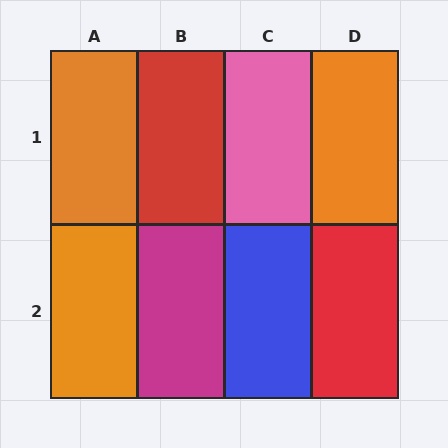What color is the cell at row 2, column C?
Blue.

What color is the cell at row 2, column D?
Red.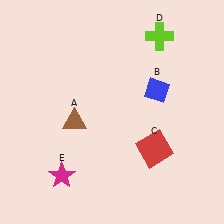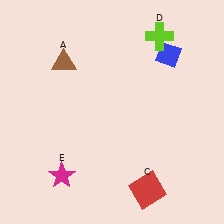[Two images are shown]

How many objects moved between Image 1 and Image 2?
3 objects moved between the two images.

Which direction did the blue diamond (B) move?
The blue diamond (B) moved up.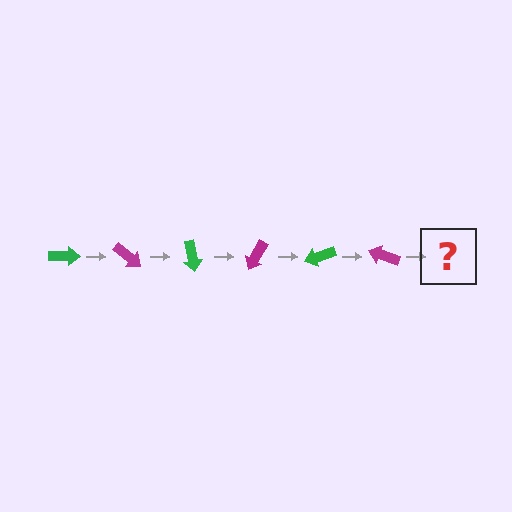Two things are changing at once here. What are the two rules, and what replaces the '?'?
The two rules are that it rotates 40 degrees each step and the color cycles through green and magenta. The '?' should be a green arrow, rotated 240 degrees from the start.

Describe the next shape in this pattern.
It should be a green arrow, rotated 240 degrees from the start.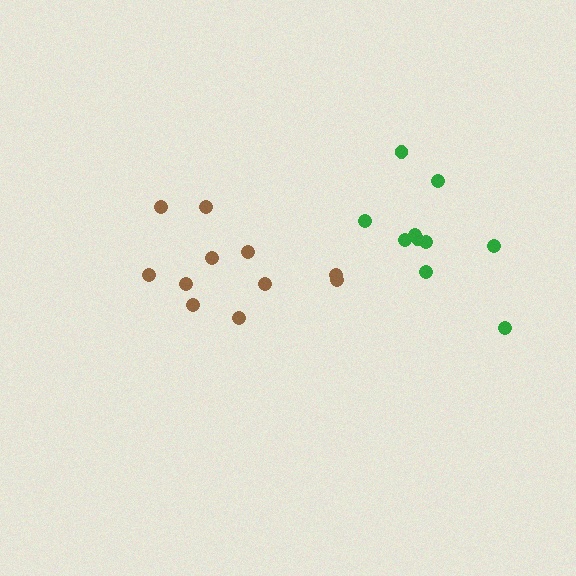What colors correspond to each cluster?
The clusters are colored: green, brown.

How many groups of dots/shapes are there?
There are 2 groups.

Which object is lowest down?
The brown cluster is bottommost.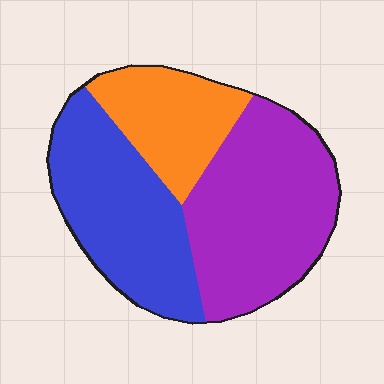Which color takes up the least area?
Orange, at roughly 20%.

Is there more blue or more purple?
Purple.